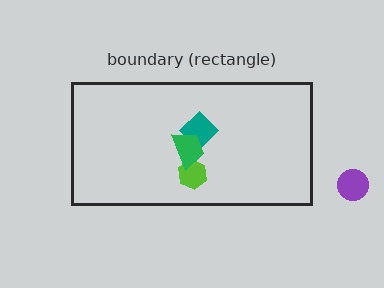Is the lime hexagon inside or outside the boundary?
Inside.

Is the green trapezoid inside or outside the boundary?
Inside.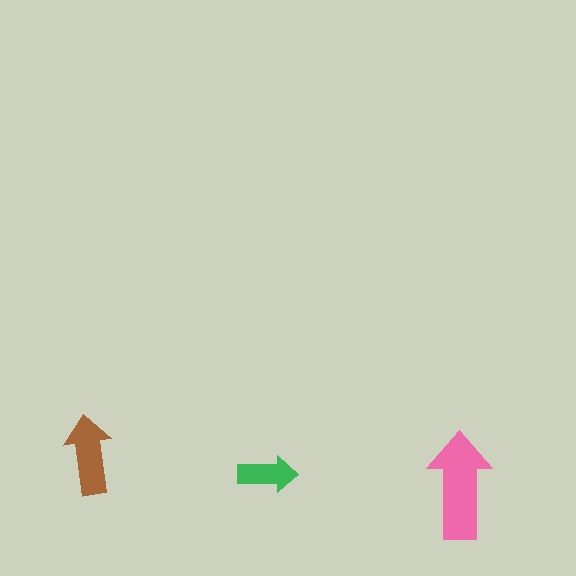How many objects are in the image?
There are 3 objects in the image.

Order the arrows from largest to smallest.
the pink one, the brown one, the green one.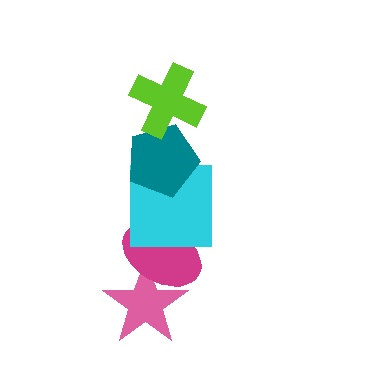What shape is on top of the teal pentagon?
The lime cross is on top of the teal pentagon.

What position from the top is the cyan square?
The cyan square is 3rd from the top.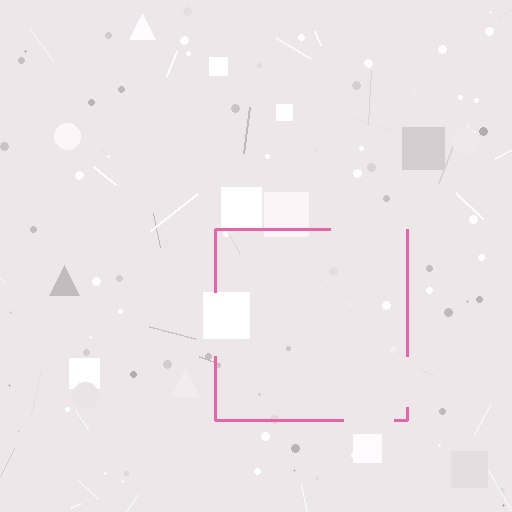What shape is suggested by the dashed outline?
The dashed outline suggests a square.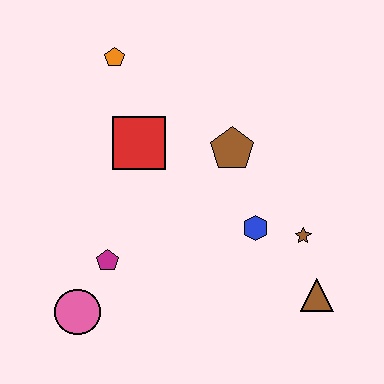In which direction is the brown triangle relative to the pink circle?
The brown triangle is to the right of the pink circle.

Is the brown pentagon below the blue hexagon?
No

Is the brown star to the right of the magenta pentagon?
Yes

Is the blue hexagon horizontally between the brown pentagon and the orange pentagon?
No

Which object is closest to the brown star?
The blue hexagon is closest to the brown star.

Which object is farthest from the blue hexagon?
The orange pentagon is farthest from the blue hexagon.